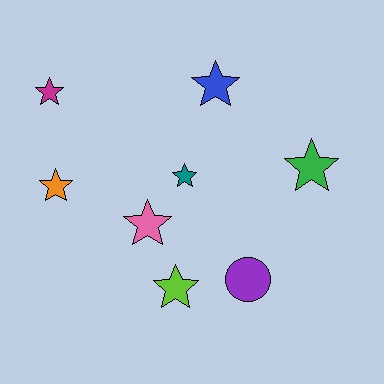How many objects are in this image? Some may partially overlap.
There are 8 objects.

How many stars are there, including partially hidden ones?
There are 7 stars.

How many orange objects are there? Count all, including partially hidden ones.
There is 1 orange object.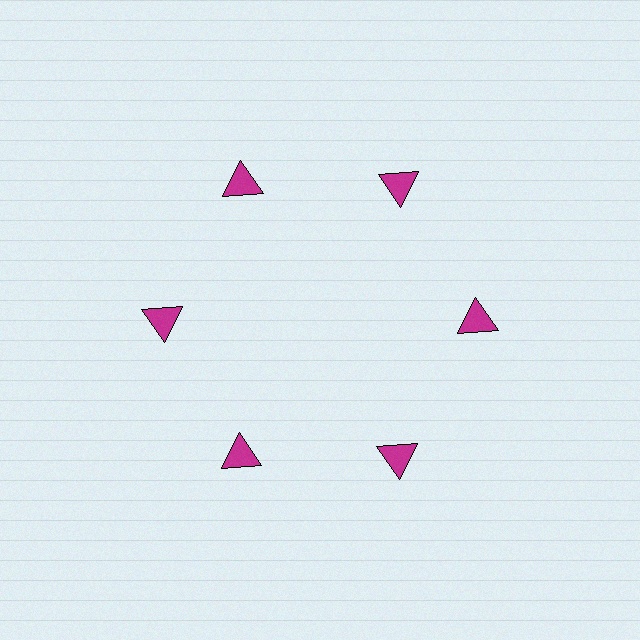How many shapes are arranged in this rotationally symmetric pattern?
There are 6 shapes, arranged in 6 groups of 1.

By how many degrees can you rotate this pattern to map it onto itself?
The pattern maps onto itself every 60 degrees of rotation.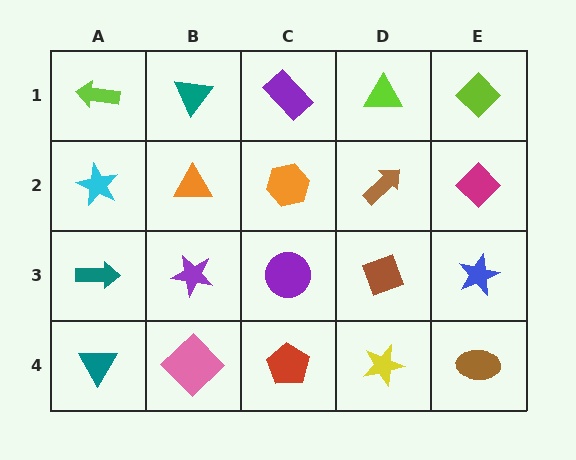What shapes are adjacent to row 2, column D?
A lime triangle (row 1, column D), a brown diamond (row 3, column D), an orange hexagon (row 2, column C), a magenta diamond (row 2, column E).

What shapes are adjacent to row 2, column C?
A purple rectangle (row 1, column C), a purple circle (row 3, column C), an orange triangle (row 2, column B), a brown arrow (row 2, column D).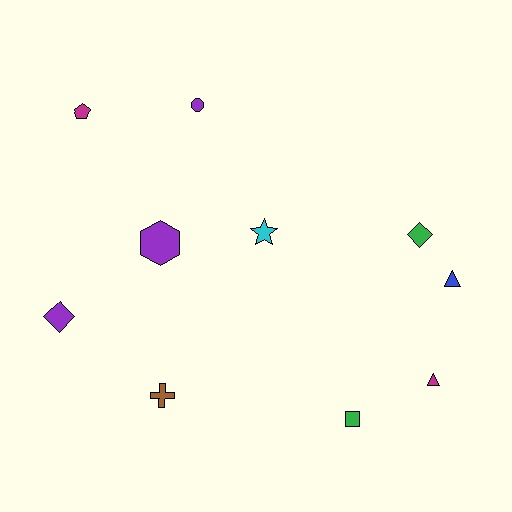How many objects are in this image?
There are 10 objects.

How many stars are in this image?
There is 1 star.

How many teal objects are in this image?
There are no teal objects.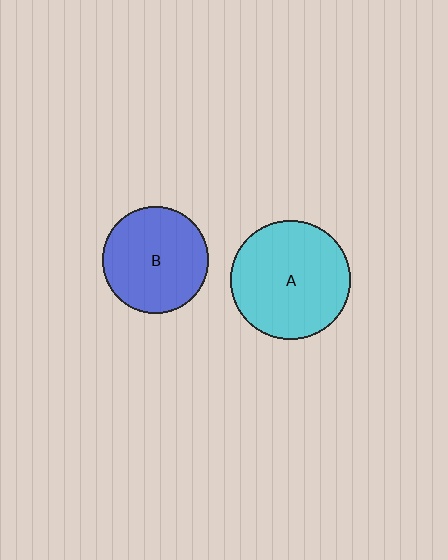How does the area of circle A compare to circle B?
Approximately 1.3 times.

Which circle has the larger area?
Circle A (cyan).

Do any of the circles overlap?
No, none of the circles overlap.